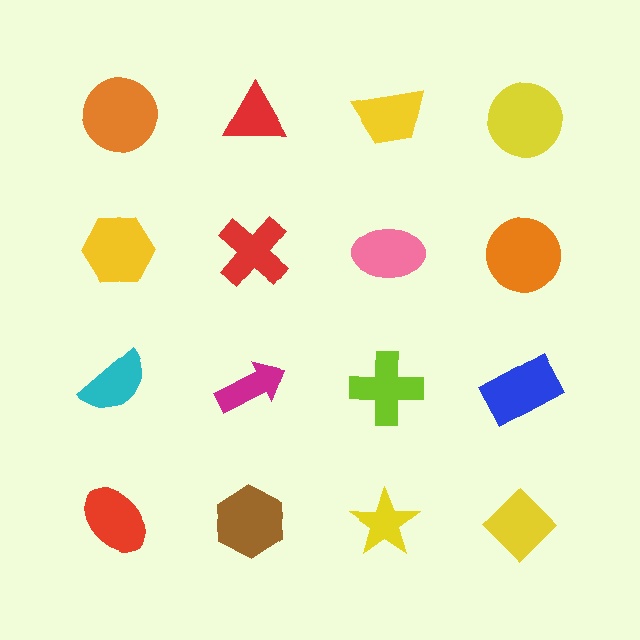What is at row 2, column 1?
A yellow hexagon.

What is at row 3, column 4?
A blue rectangle.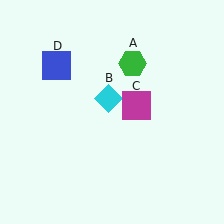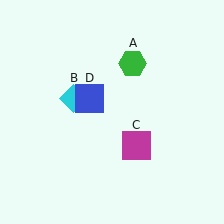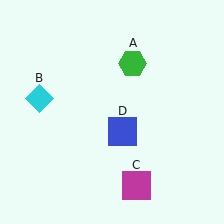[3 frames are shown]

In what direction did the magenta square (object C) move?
The magenta square (object C) moved down.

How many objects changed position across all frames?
3 objects changed position: cyan diamond (object B), magenta square (object C), blue square (object D).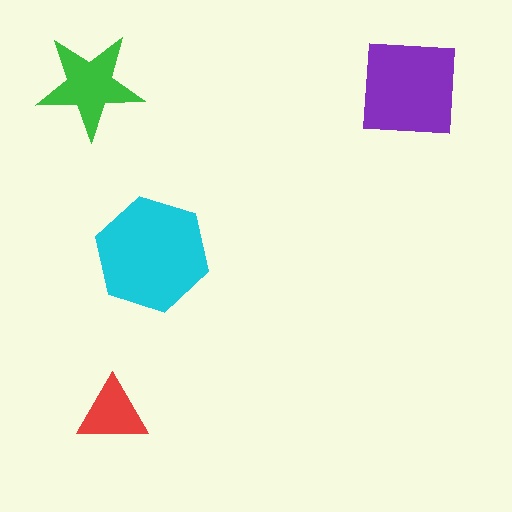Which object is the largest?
The cyan hexagon.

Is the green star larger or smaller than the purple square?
Smaller.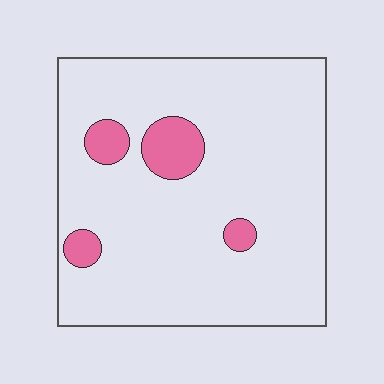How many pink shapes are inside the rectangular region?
4.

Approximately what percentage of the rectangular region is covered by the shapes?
Approximately 10%.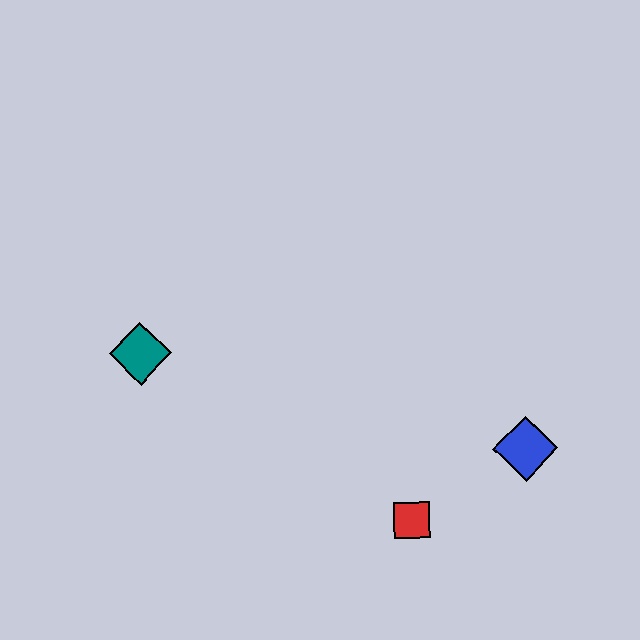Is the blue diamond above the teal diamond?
No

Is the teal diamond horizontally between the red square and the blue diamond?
No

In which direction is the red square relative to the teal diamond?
The red square is to the right of the teal diamond.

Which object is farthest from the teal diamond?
The blue diamond is farthest from the teal diamond.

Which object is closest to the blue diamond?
The red square is closest to the blue diamond.